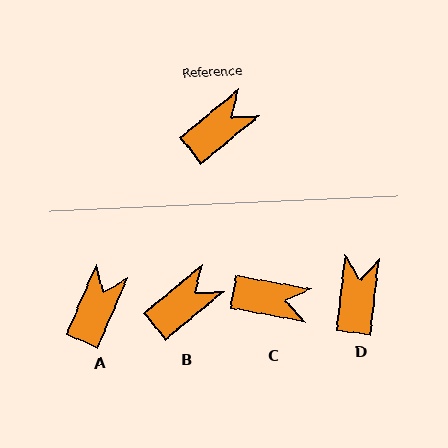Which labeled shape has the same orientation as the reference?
B.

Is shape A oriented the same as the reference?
No, it is off by about 27 degrees.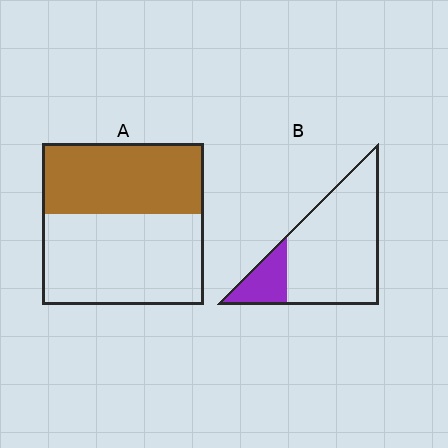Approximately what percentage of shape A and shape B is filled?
A is approximately 45% and B is approximately 20%.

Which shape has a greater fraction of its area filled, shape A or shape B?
Shape A.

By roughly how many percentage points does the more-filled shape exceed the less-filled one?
By roughly 25 percentage points (A over B).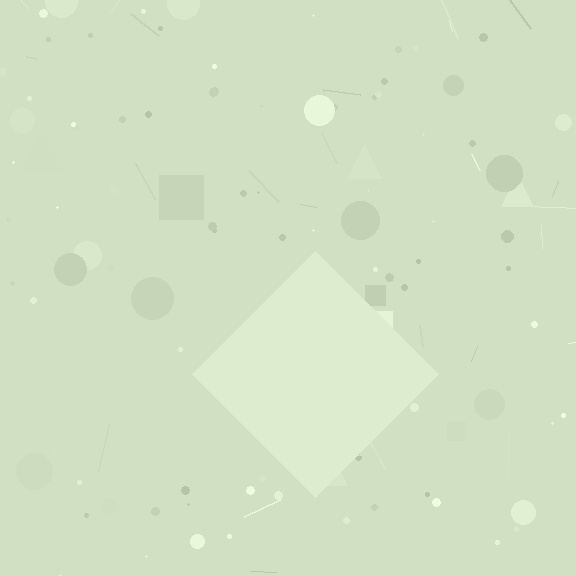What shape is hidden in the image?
A diamond is hidden in the image.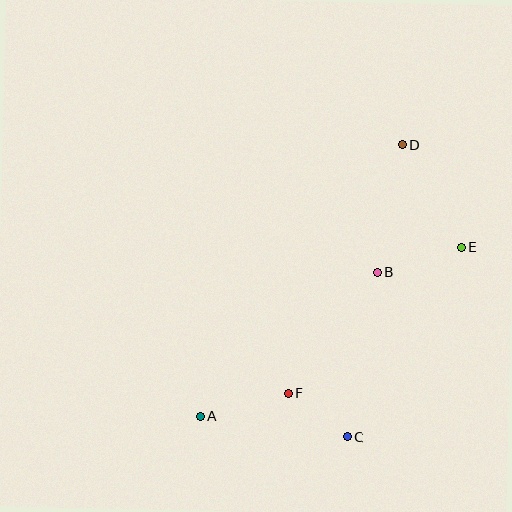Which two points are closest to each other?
Points C and F are closest to each other.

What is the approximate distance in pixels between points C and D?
The distance between C and D is approximately 297 pixels.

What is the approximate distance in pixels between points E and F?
The distance between E and F is approximately 227 pixels.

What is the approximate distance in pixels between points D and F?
The distance between D and F is approximately 273 pixels.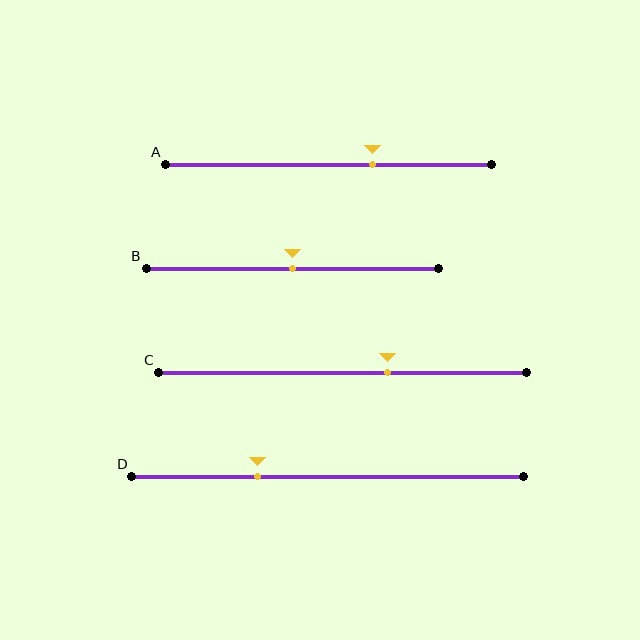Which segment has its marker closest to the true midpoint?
Segment B has its marker closest to the true midpoint.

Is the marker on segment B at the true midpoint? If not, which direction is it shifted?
Yes, the marker on segment B is at the true midpoint.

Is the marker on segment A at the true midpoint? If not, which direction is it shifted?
No, the marker on segment A is shifted to the right by about 14% of the segment length.